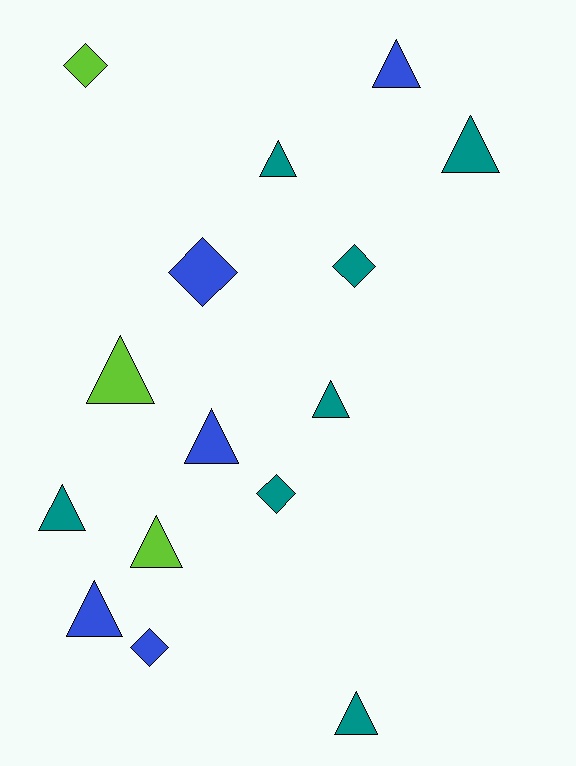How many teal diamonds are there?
There are 2 teal diamonds.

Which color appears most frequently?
Teal, with 7 objects.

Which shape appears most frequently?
Triangle, with 10 objects.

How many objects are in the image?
There are 15 objects.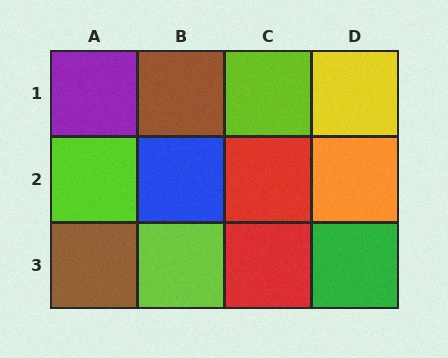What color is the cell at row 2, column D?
Orange.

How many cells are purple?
1 cell is purple.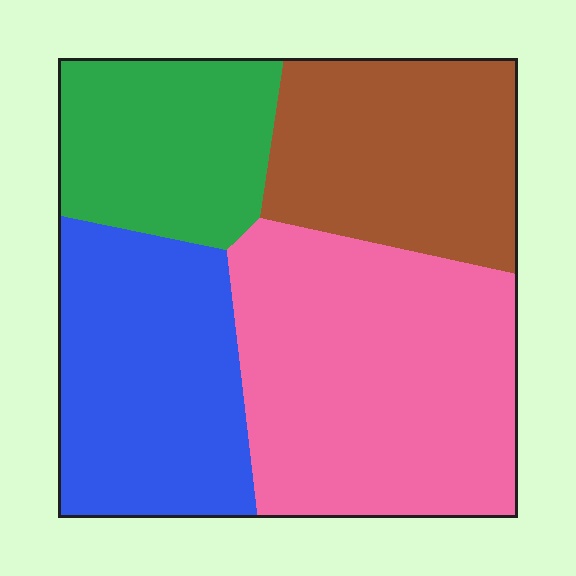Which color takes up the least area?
Green, at roughly 20%.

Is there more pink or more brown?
Pink.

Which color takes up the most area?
Pink, at roughly 35%.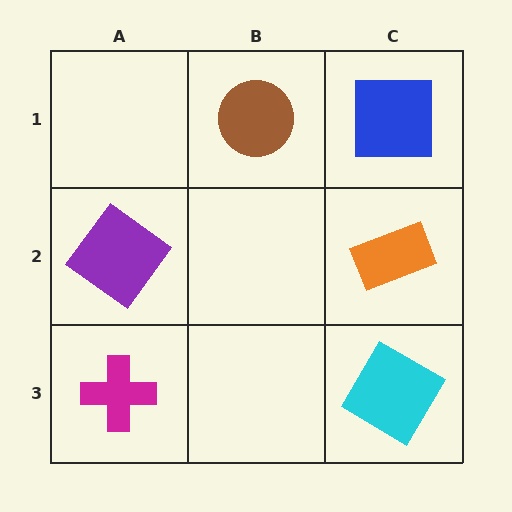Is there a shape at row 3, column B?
No, that cell is empty.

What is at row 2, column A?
A purple diamond.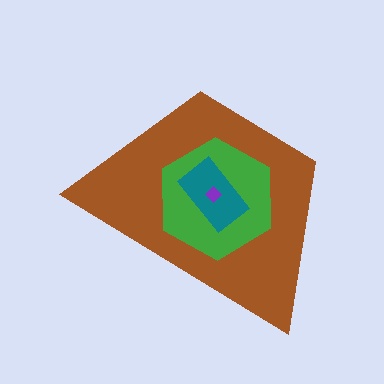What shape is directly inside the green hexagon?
The teal rectangle.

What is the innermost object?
The purple diamond.